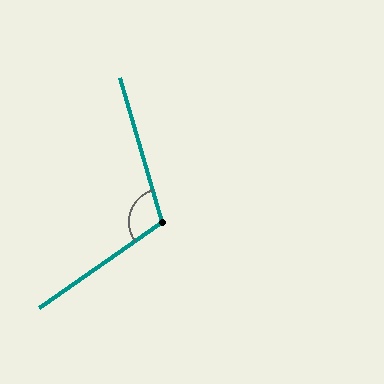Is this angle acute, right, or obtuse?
It is obtuse.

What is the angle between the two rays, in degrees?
Approximately 109 degrees.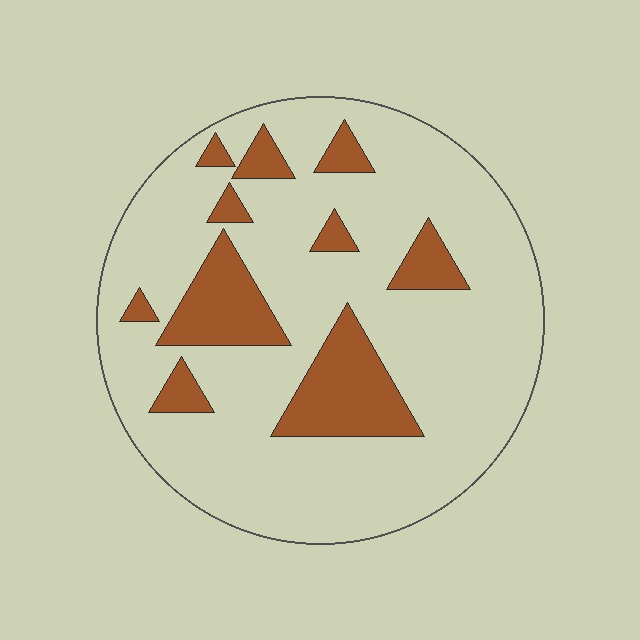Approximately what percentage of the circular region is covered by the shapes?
Approximately 20%.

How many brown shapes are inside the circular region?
10.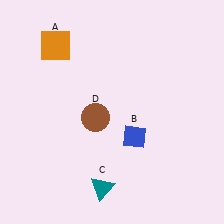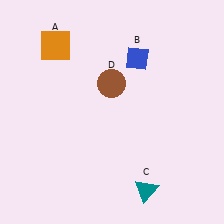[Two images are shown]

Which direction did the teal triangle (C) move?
The teal triangle (C) moved right.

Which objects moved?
The objects that moved are: the blue diamond (B), the teal triangle (C), the brown circle (D).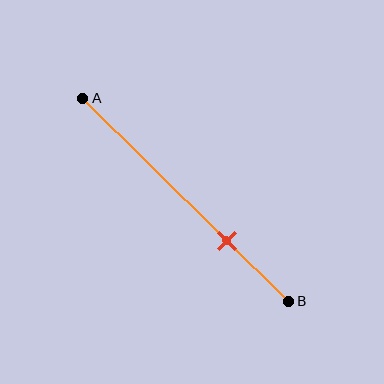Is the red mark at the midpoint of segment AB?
No, the mark is at about 70% from A, not at the 50% midpoint.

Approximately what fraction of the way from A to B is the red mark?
The red mark is approximately 70% of the way from A to B.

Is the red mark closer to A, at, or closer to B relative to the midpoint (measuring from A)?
The red mark is closer to point B than the midpoint of segment AB.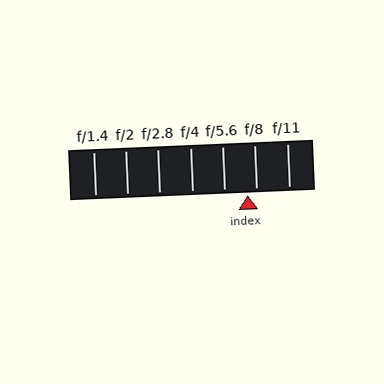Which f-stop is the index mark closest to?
The index mark is closest to f/8.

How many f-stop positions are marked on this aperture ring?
There are 7 f-stop positions marked.